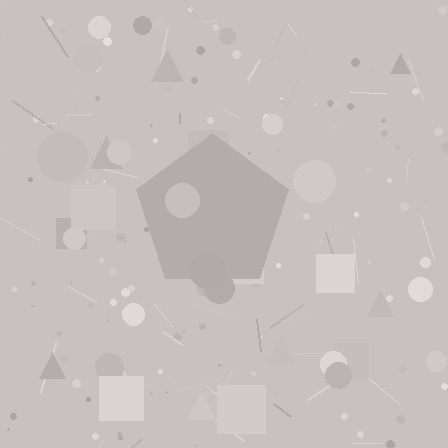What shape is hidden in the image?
A pentagon is hidden in the image.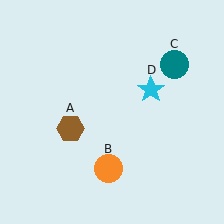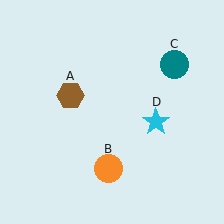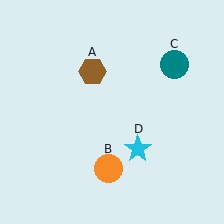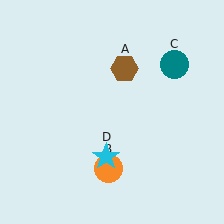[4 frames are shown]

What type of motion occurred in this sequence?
The brown hexagon (object A), cyan star (object D) rotated clockwise around the center of the scene.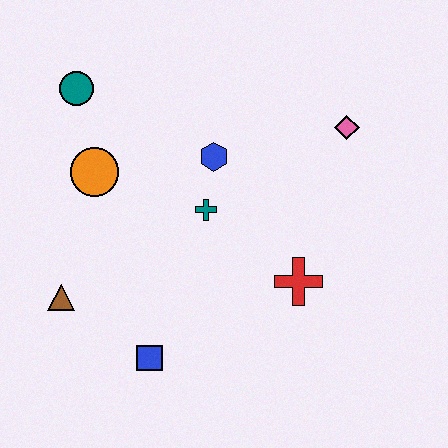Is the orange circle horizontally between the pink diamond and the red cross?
No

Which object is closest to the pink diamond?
The blue hexagon is closest to the pink diamond.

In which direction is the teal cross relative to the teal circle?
The teal cross is to the right of the teal circle.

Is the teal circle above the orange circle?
Yes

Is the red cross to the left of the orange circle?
No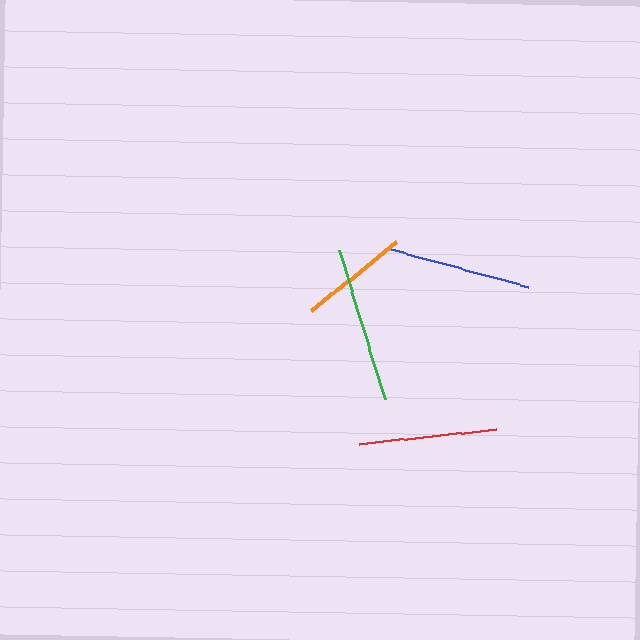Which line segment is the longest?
The green line is the longest at approximately 156 pixels.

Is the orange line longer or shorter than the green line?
The green line is longer than the orange line.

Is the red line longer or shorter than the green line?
The green line is longer than the red line.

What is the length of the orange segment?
The orange segment is approximately 110 pixels long.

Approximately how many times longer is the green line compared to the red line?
The green line is approximately 1.1 times the length of the red line.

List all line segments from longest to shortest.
From longest to shortest: green, blue, red, orange.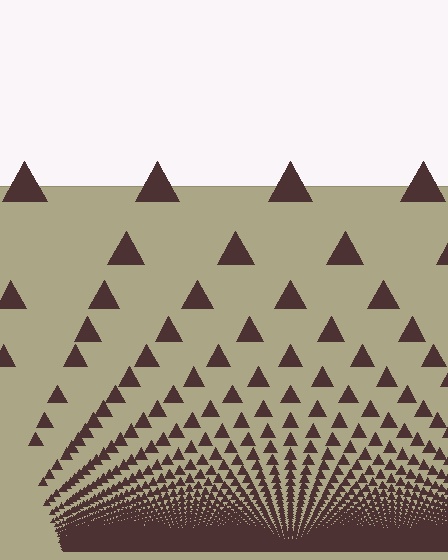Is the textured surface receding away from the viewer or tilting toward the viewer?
The surface appears to tilt toward the viewer. Texture elements get larger and sparser toward the top.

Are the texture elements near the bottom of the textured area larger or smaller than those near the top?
Smaller. The gradient is inverted — elements near the bottom are smaller and denser.